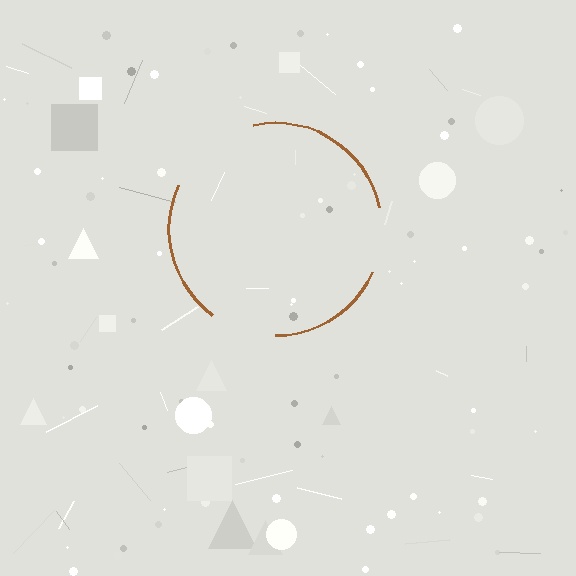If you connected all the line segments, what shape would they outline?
They would outline a circle.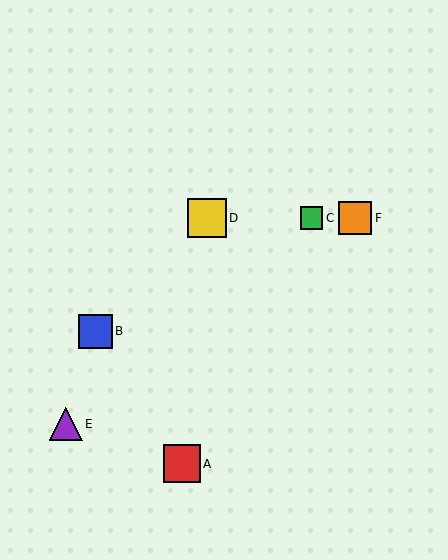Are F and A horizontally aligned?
No, F is at y≈218 and A is at y≈464.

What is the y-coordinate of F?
Object F is at y≈218.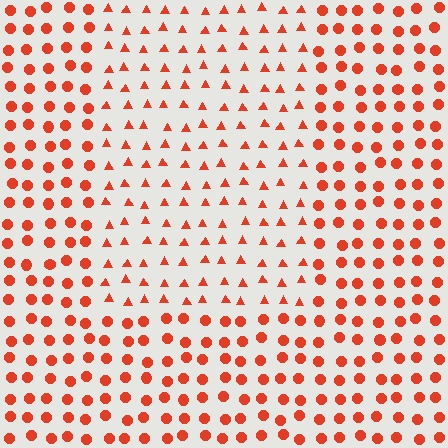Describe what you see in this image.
The image is filled with small red elements arranged in a uniform grid. A rectangle-shaped region contains triangles, while the surrounding area contains circles. The boundary is defined purely by the change in element shape.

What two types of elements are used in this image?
The image uses triangles inside the rectangle region and circles outside it.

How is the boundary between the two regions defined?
The boundary is defined by a change in element shape: triangles inside vs. circles outside. All elements share the same color and spacing.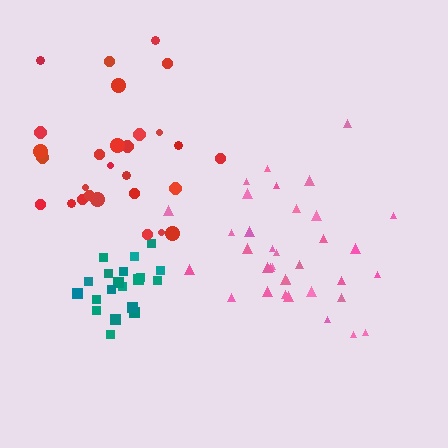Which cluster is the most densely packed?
Teal.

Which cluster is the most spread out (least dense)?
Red.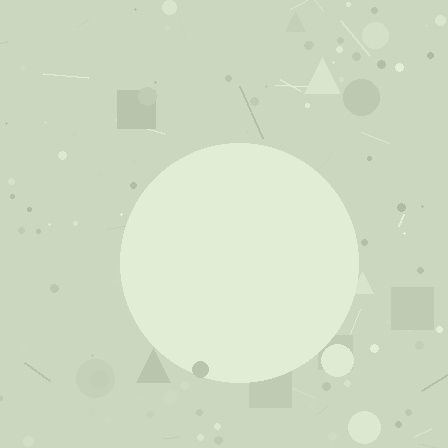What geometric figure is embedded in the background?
A circle is embedded in the background.